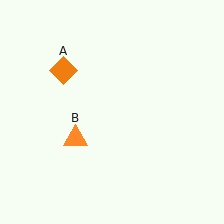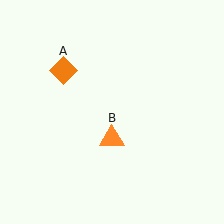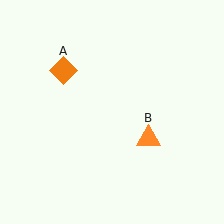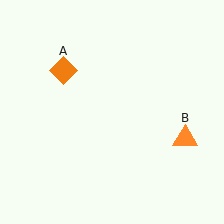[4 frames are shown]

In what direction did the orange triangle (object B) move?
The orange triangle (object B) moved right.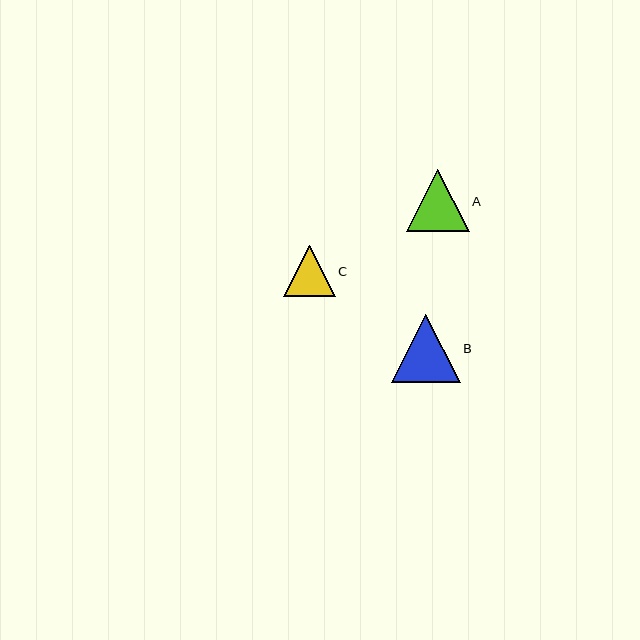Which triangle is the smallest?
Triangle C is the smallest with a size of approximately 51 pixels.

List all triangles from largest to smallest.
From largest to smallest: B, A, C.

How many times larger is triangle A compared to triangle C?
Triangle A is approximately 1.2 times the size of triangle C.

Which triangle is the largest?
Triangle B is the largest with a size of approximately 68 pixels.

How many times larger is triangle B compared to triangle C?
Triangle B is approximately 1.3 times the size of triangle C.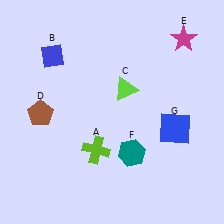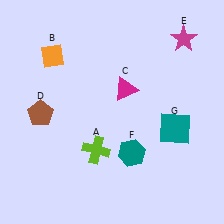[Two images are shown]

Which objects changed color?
B changed from blue to orange. C changed from lime to magenta. G changed from blue to teal.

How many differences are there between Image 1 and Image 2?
There are 3 differences between the two images.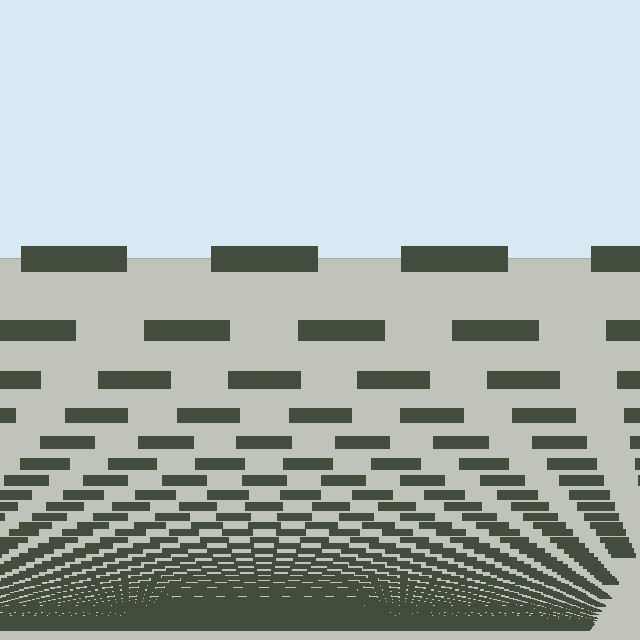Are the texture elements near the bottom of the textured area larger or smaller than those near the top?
Smaller. The gradient is inverted — elements near the bottom are smaller and denser.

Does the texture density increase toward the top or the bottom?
Density increases toward the bottom.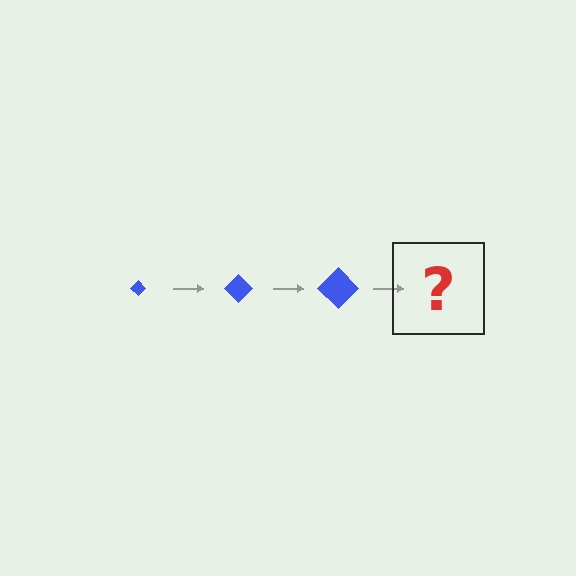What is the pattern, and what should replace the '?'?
The pattern is that the diamond gets progressively larger each step. The '?' should be a blue diamond, larger than the previous one.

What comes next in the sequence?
The next element should be a blue diamond, larger than the previous one.